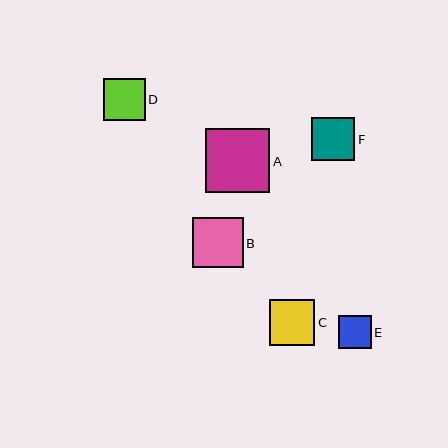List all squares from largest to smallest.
From largest to smallest: A, B, C, F, D, E.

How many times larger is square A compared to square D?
Square A is approximately 1.5 times the size of square D.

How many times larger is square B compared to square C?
Square B is approximately 1.1 times the size of square C.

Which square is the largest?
Square A is the largest with a size of approximately 64 pixels.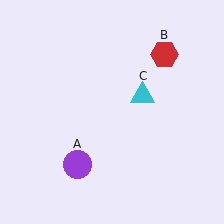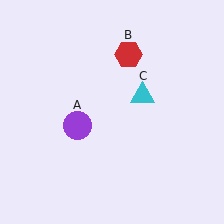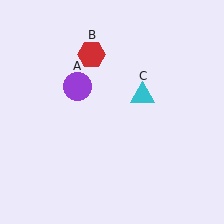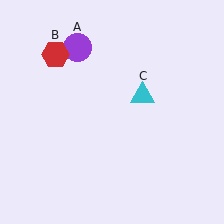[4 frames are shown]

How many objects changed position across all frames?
2 objects changed position: purple circle (object A), red hexagon (object B).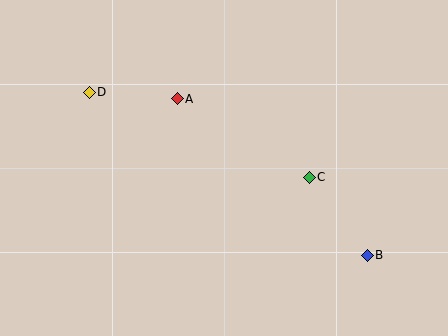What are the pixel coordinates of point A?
Point A is at (177, 99).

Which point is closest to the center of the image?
Point A at (177, 99) is closest to the center.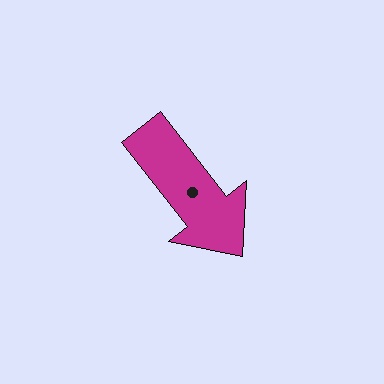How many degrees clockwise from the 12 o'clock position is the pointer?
Approximately 142 degrees.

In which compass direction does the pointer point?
Southeast.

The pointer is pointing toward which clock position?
Roughly 5 o'clock.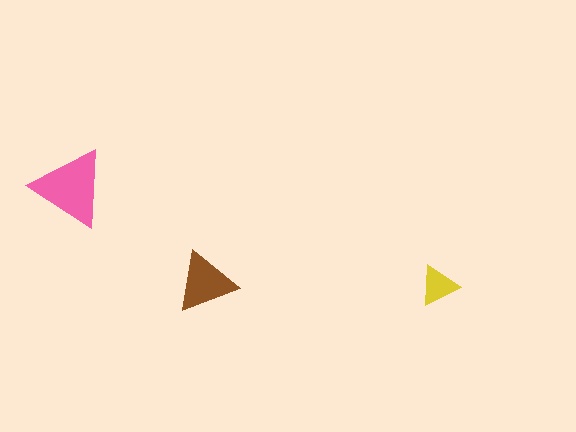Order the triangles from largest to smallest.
the pink one, the brown one, the yellow one.